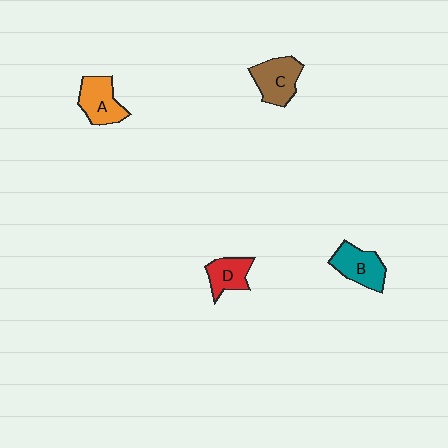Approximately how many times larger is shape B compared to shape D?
Approximately 1.3 times.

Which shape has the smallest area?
Shape D (red).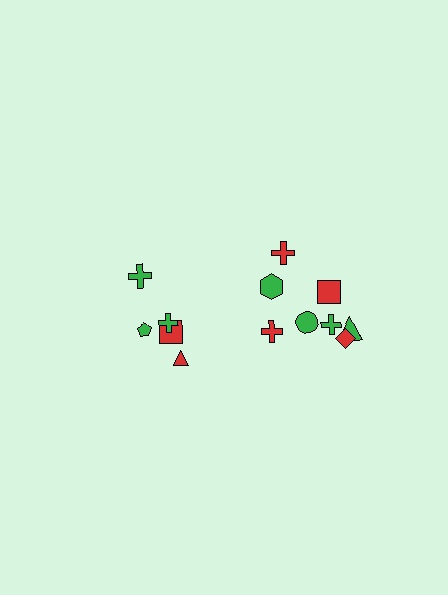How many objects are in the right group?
There are 8 objects.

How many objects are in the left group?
There are 5 objects.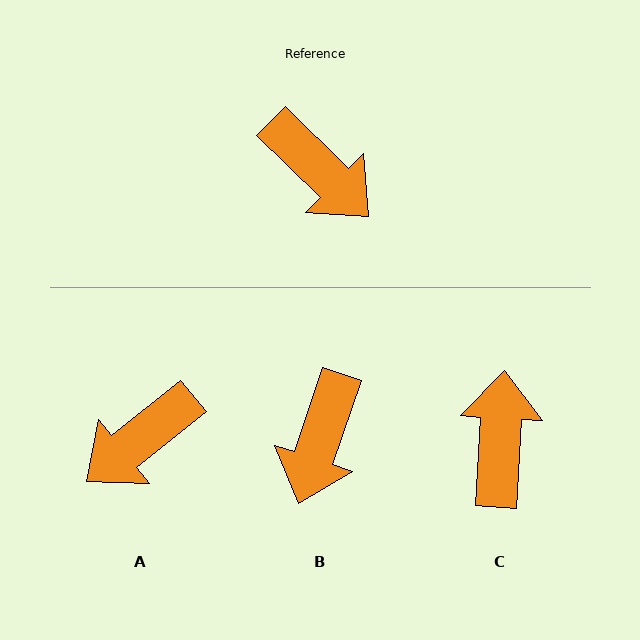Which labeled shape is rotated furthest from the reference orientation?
C, about 131 degrees away.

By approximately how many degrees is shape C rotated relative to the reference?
Approximately 131 degrees counter-clockwise.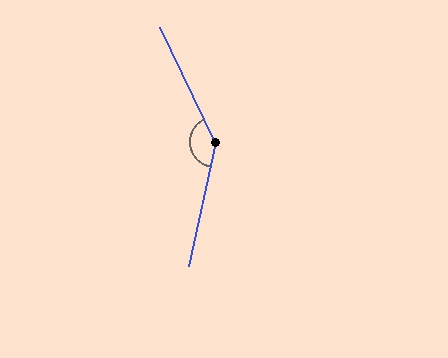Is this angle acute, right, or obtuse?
It is obtuse.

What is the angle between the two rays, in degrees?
Approximately 142 degrees.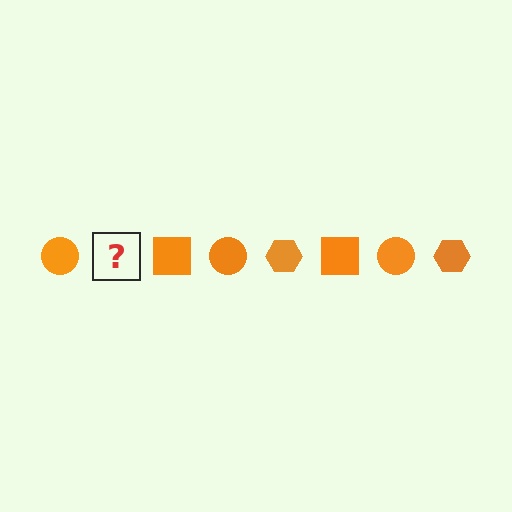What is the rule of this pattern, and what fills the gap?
The rule is that the pattern cycles through circle, hexagon, square shapes in orange. The gap should be filled with an orange hexagon.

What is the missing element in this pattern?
The missing element is an orange hexagon.